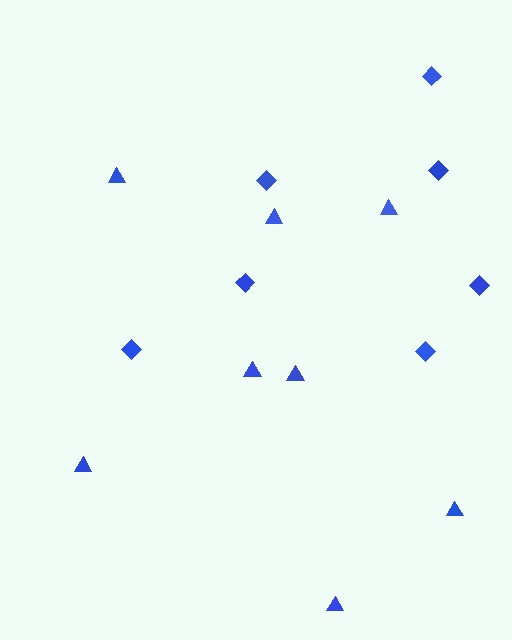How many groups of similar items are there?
There are 2 groups: one group of triangles (8) and one group of diamonds (7).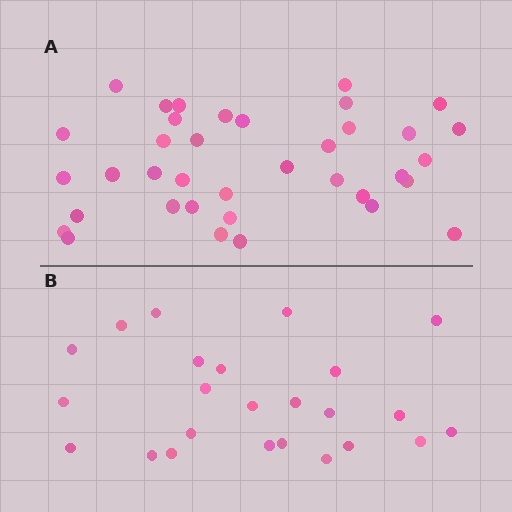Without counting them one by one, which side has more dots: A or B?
Region A (the top region) has more dots.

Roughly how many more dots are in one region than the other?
Region A has approximately 15 more dots than region B.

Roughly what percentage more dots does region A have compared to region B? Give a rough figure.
About 55% more.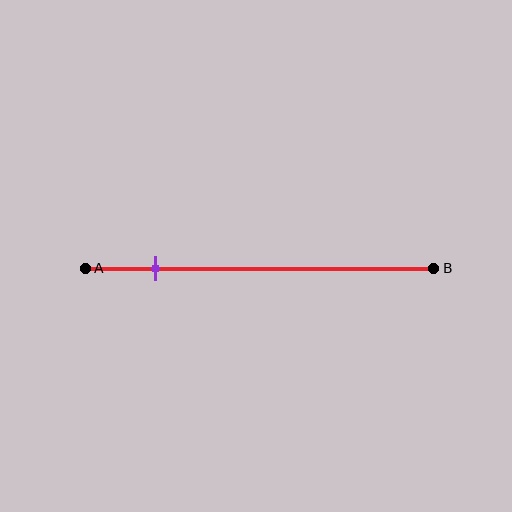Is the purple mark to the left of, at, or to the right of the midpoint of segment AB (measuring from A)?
The purple mark is to the left of the midpoint of segment AB.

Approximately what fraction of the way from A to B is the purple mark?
The purple mark is approximately 20% of the way from A to B.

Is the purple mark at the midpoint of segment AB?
No, the mark is at about 20% from A, not at the 50% midpoint.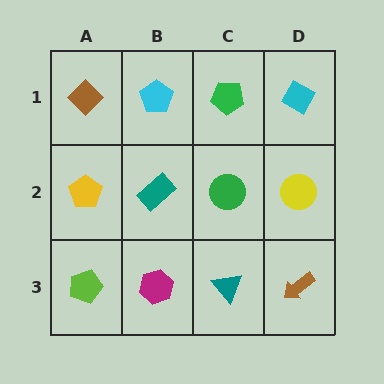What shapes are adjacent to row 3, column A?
A yellow pentagon (row 2, column A), a magenta hexagon (row 3, column B).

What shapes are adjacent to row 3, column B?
A teal rectangle (row 2, column B), a lime pentagon (row 3, column A), a teal triangle (row 3, column C).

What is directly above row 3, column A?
A yellow pentagon.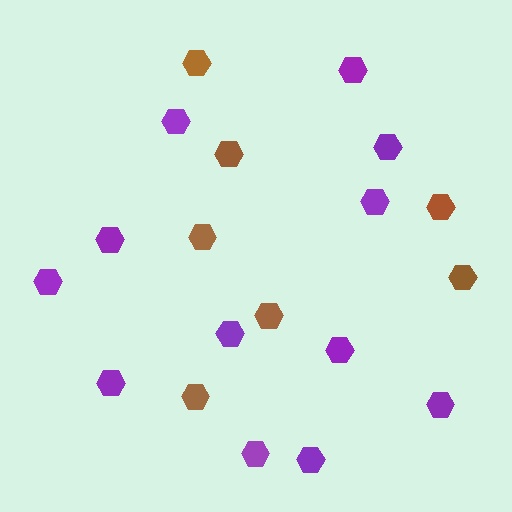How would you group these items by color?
There are 2 groups: one group of brown hexagons (7) and one group of purple hexagons (12).